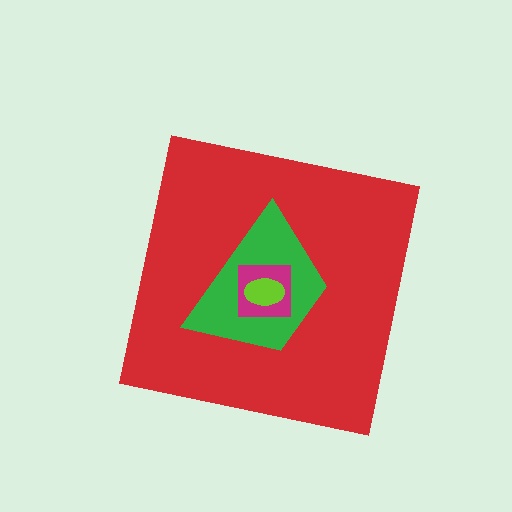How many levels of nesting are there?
4.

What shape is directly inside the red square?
The green trapezoid.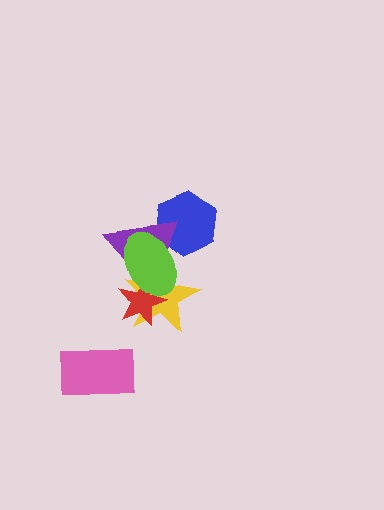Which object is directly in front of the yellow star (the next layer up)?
The red star is directly in front of the yellow star.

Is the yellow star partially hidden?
Yes, it is partially covered by another shape.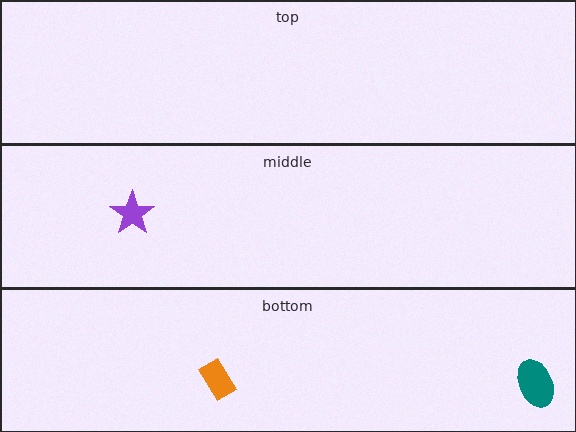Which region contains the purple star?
The middle region.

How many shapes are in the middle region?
1.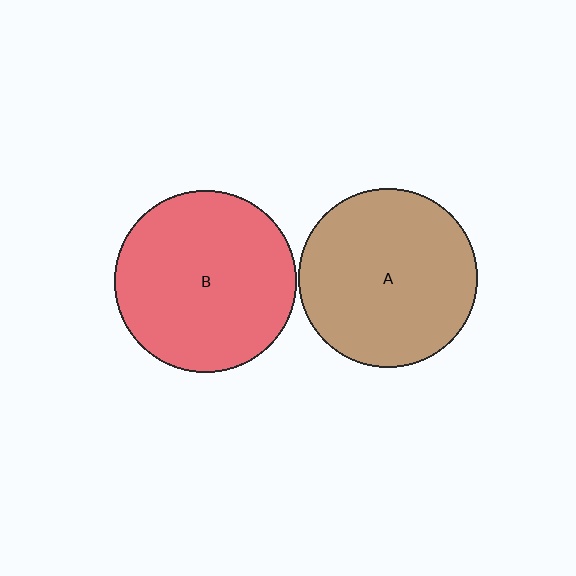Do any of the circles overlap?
No, none of the circles overlap.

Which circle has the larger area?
Circle B (red).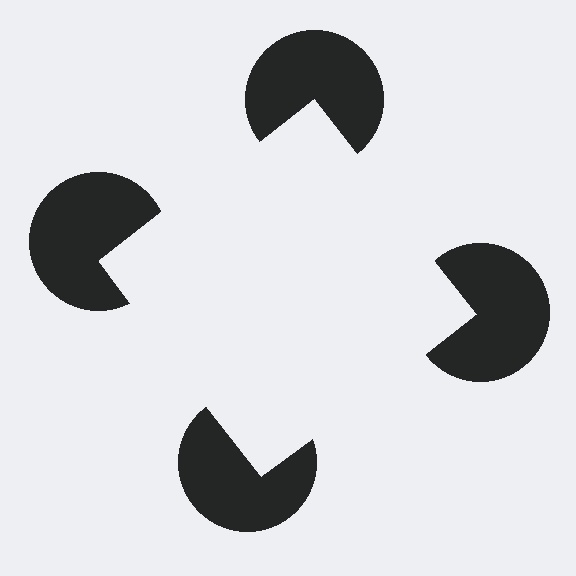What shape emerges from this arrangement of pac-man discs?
An illusory square — its edges are inferred from the aligned wedge cuts in the pac-man discs, not physically drawn.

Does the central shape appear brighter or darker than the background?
It typically appears slightly brighter than the background, even though no actual brightness change is drawn.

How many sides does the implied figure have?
4 sides.